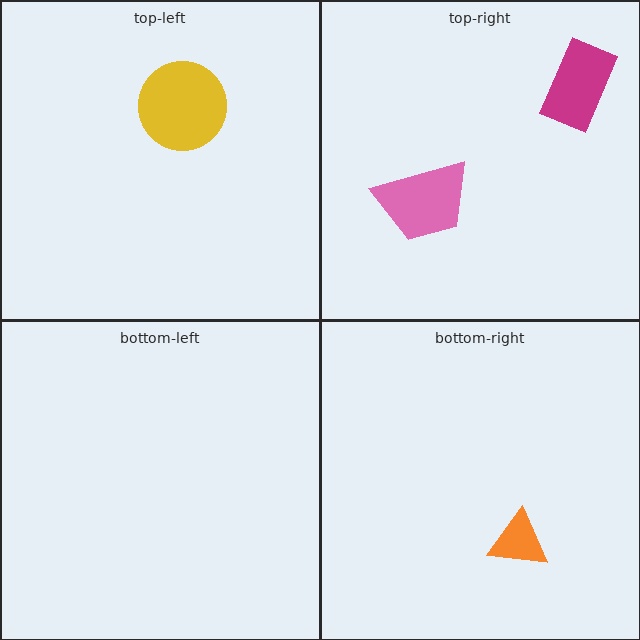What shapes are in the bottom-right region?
The orange triangle.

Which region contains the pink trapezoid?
The top-right region.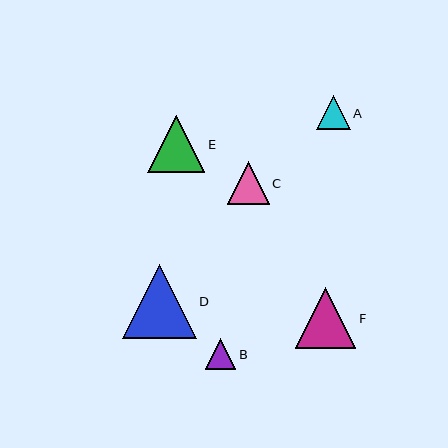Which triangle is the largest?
Triangle D is the largest with a size of approximately 74 pixels.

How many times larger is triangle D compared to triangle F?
Triangle D is approximately 1.2 times the size of triangle F.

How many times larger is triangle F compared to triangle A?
Triangle F is approximately 1.8 times the size of triangle A.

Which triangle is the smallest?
Triangle B is the smallest with a size of approximately 31 pixels.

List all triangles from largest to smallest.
From largest to smallest: D, F, E, C, A, B.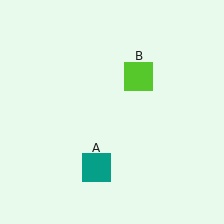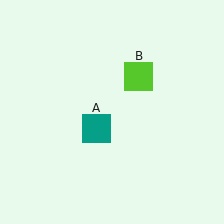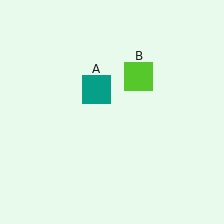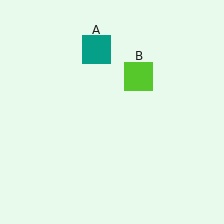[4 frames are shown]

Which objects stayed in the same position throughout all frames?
Lime square (object B) remained stationary.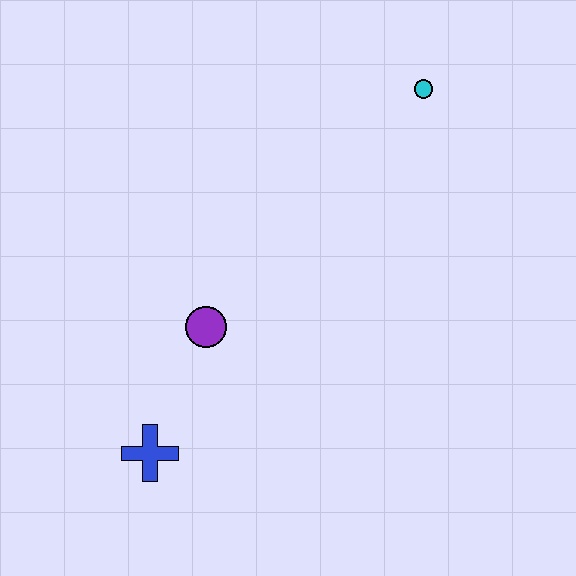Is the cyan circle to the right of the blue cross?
Yes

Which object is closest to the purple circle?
The blue cross is closest to the purple circle.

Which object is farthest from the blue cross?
The cyan circle is farthest from the blue cross.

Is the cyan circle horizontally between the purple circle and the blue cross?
No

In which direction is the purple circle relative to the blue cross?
The purple circle is above the blue cross.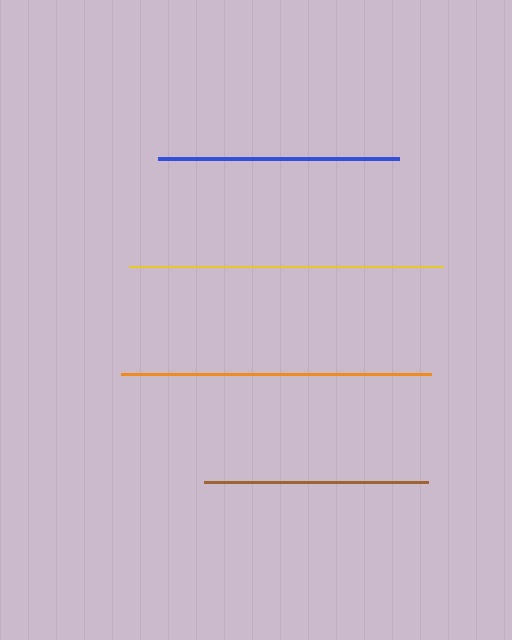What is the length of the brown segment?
The brown segment is approximately 224 pixels long.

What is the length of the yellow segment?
The yellow segment is approximately 314 pixels long.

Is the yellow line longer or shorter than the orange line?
The yellow line is longer than the orange line.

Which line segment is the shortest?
The brown line is the shortest at approximately 224 pixels.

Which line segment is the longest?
The yellow line is the longest at approximately 314 pixels.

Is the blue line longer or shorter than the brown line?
The blue line is longer than the brown line.